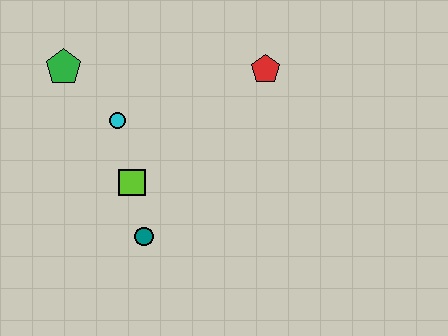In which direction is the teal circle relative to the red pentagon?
The teal circle is below the red pentagon.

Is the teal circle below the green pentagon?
Yes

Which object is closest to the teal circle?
The lime square is closest to the teal circle.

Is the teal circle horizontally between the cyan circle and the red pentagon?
Yes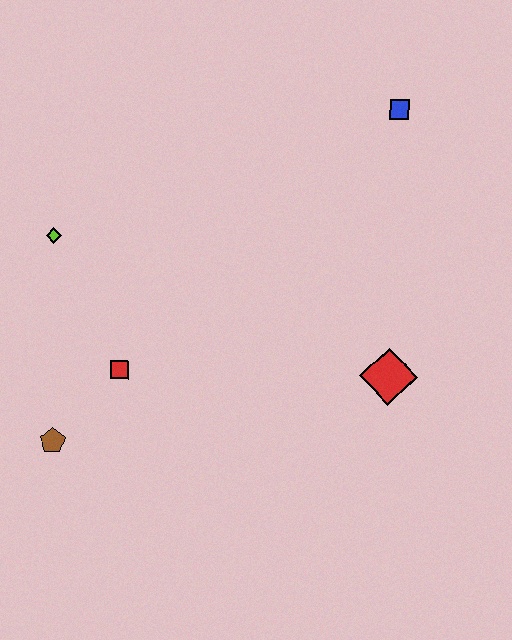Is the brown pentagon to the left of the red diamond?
Yes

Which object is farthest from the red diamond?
The lime diamond is farthest from the red diamond.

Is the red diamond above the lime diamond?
No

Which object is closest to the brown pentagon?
The red square is closest to the brown pentagon.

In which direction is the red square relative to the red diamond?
The red square is to the left of the red diamond.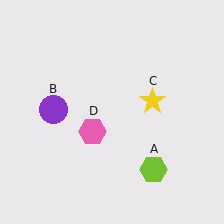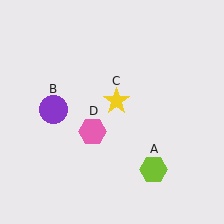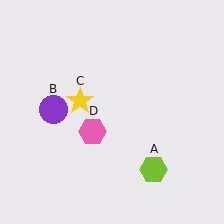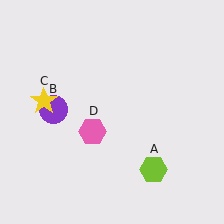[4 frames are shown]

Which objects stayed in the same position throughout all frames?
Lime hexagon (object A) and purple circle (object B) and pink hexagon (object D) remained stationary.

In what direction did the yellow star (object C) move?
The yellow star (object C) moved left.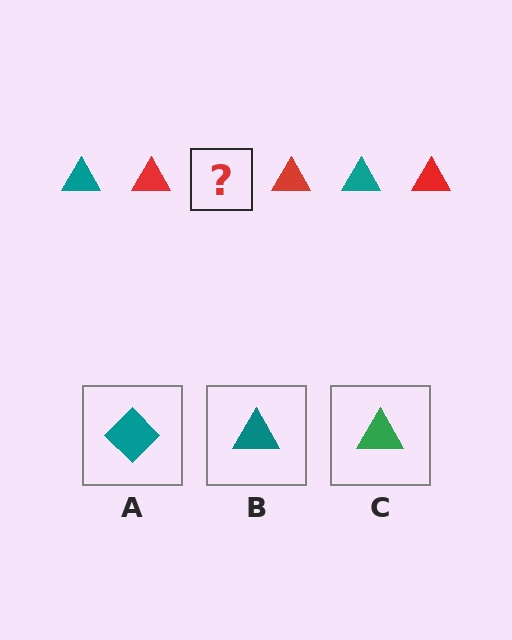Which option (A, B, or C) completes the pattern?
B.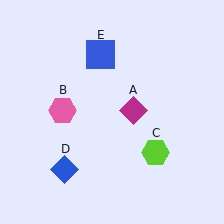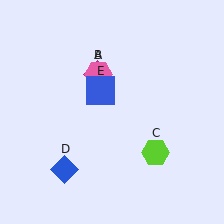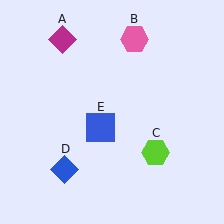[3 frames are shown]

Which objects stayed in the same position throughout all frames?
Lime hexagon (object C) and blue diamond (object D) remained stationary.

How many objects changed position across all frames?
3 objects changed position: magenta diamond (object A), pink hexagon (object B), blue square (object E).